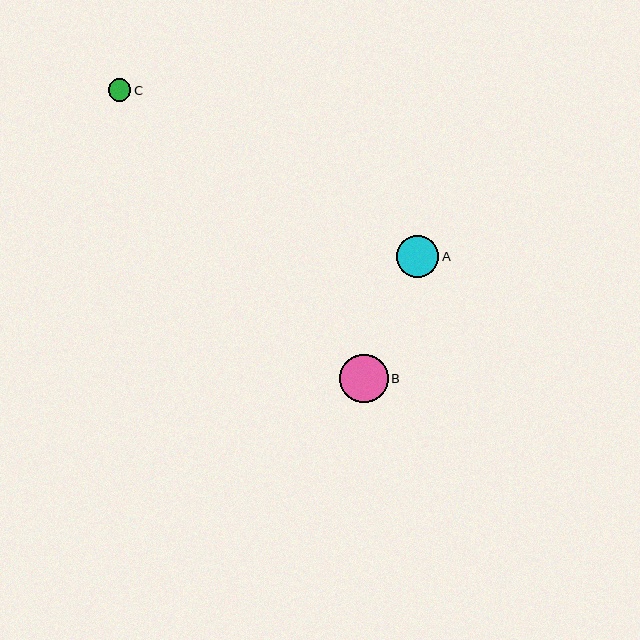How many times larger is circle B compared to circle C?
Circle B is approximately 2.2 times the size of circle C.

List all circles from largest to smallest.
From largest to smallest: B, A, C.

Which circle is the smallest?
Circle C is the smallest with a size of approximately 23 pixels.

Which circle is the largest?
Circle B is the largest with a size of approximately 49 pixels.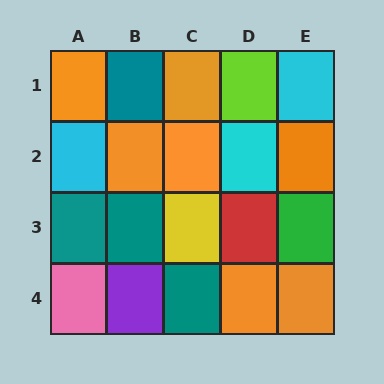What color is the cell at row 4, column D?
Orange.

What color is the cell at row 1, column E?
Cyan.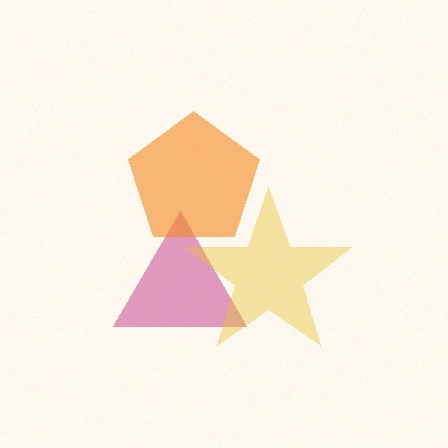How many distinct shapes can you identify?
There are 3 distinct shapes: a magenta triangle, an orange pentagon, a yellow star.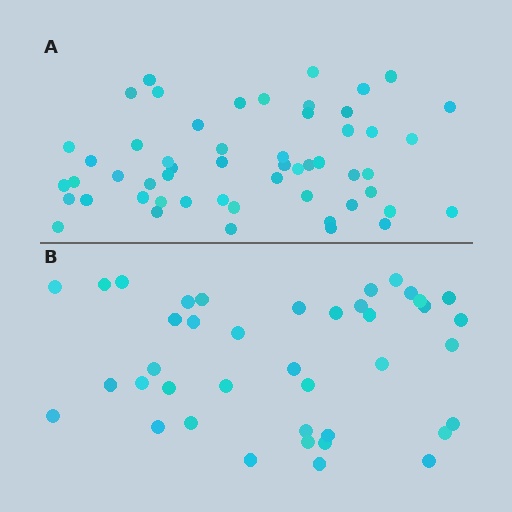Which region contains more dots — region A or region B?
Region A (the top region) has more dots.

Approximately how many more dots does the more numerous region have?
Region A has approximately 15 more dots than region B.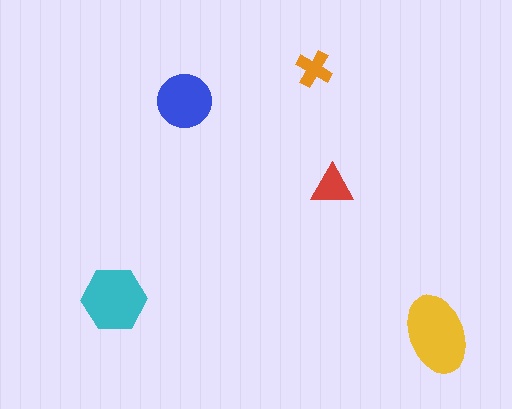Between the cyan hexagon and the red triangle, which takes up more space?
The cyan hexagon.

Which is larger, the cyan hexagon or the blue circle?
The cyan hexagon.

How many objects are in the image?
There are 5 objects in the image.